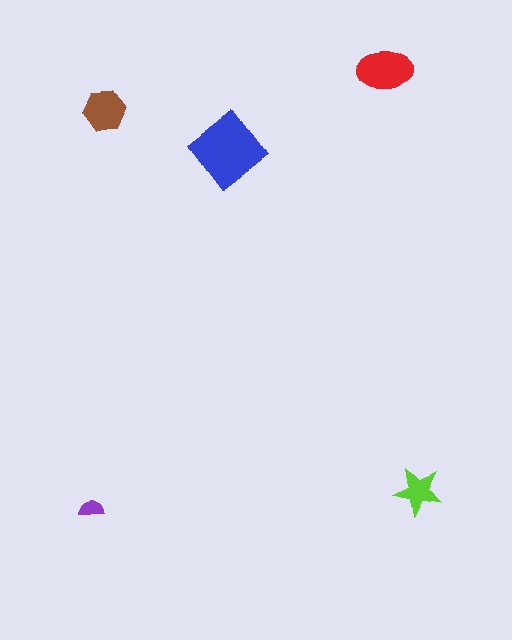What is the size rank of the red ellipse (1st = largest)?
2nd.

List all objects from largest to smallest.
The blue diamond, the red ellipse, the brown hexagon, the lime star, the purple semicircle.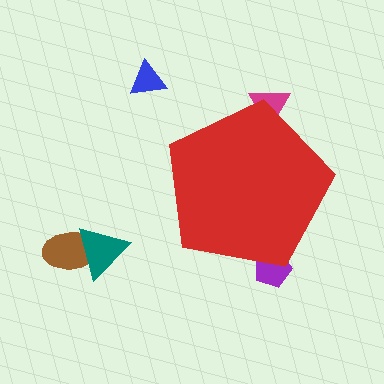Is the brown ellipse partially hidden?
No, the brown ellipse is fully visible.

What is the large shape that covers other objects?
A red pentagon.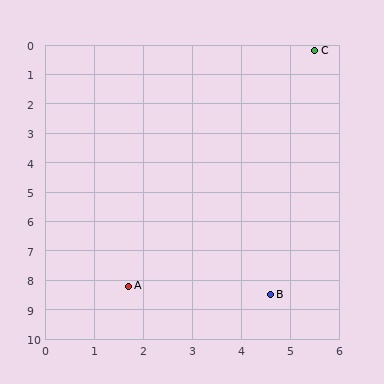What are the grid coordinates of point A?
Point A is at approximately (1.7, 8.2).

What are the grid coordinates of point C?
Point C is at approximately (5.5, 0.2).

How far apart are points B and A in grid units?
Points B and A are about 2.9 grid units apart.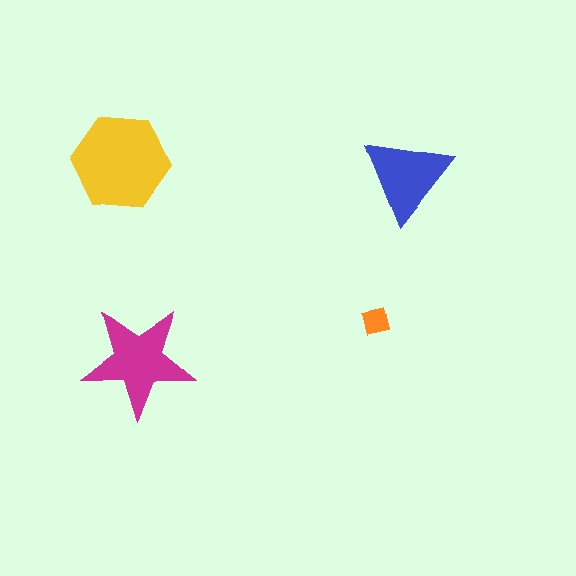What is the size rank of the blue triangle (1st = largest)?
3rd.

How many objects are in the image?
There are 4 objects in the image.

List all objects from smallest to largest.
The orange square, the blue triangle, the magenta star, the yellow hexagon.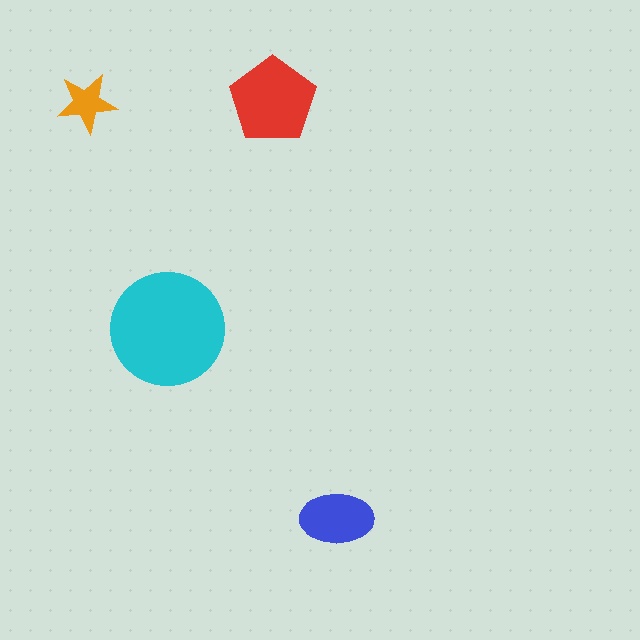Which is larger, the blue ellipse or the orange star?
The blue ellipse.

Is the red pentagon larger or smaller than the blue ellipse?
Larger.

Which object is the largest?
The cyan circle.